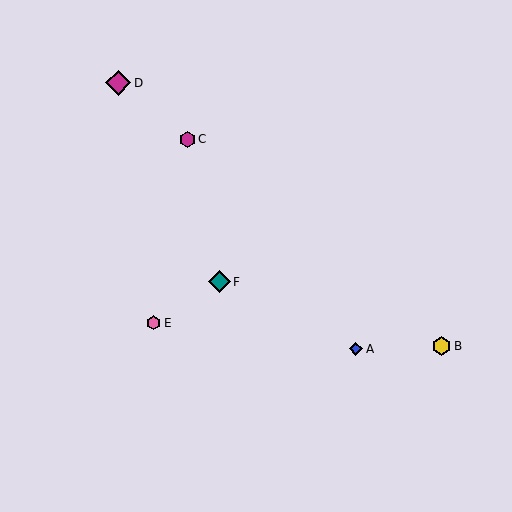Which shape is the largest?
The magenta diamond (labeled D) is the largest.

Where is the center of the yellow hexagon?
The center of the yellow hexagon is at (442, 346).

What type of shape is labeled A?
Shape A is a blue diamond.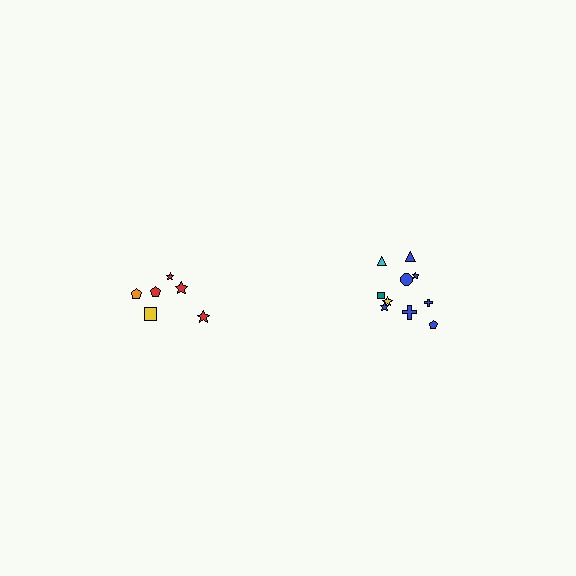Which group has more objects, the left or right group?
The right group.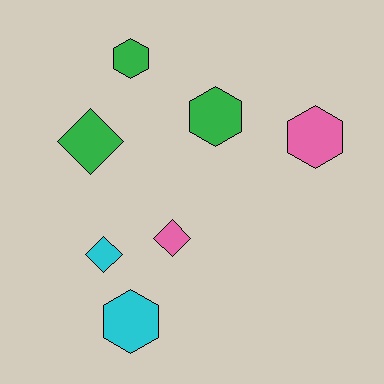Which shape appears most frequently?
Hexagon, with 4 objects.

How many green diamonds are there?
There is 1 green diamond.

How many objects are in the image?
There are 7 objects.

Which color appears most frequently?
Green, with 3 objects.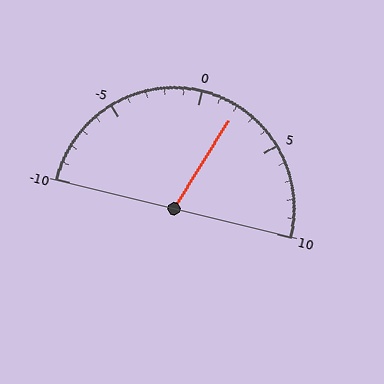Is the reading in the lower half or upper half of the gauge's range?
The reading is in the upper half of the range (-10 to 10).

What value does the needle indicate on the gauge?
The needle indicates approximately 2.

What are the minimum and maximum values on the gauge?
The gauge ranges from -10 to 10.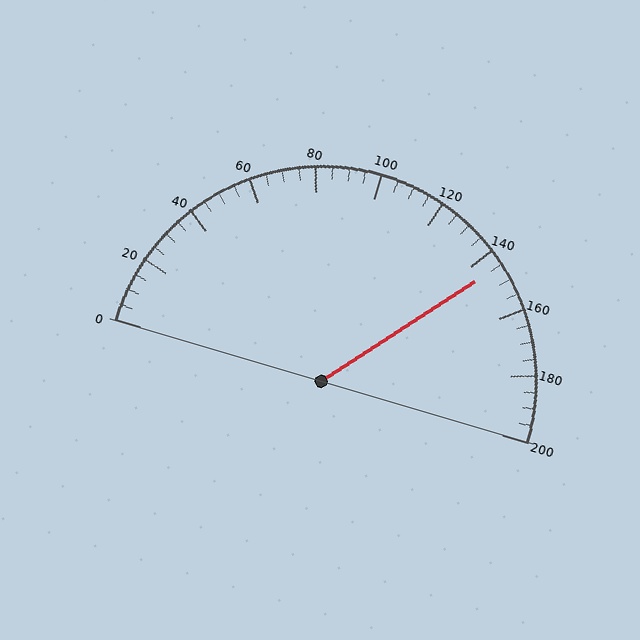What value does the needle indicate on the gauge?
The needle indicates approximately 145.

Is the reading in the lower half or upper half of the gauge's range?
The reading is in the upper half of the range (0 to 200).